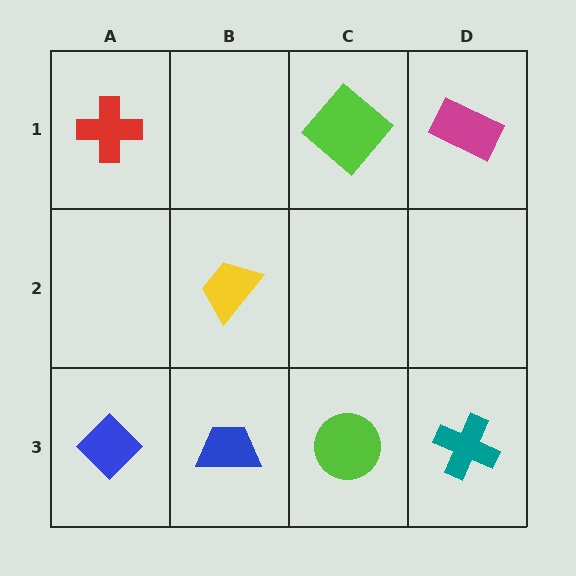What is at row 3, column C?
A lime circle.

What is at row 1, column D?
A magenta rectangle.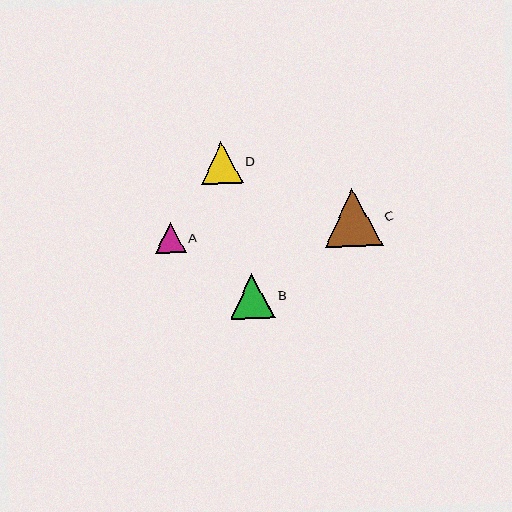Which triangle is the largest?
Triangle C is the largest with a size of approximately 58 pixels.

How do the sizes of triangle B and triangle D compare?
Triangle B and triangle D are approximately the same size.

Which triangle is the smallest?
Triangle A is the smallest with a size of approximately 30 pixels.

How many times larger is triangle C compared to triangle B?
Triangle C is approximately 1.3 times the size of triangle B.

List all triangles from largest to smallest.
From largest to smallest: C, B, D, A.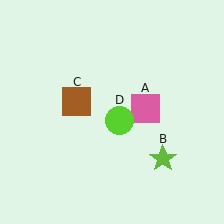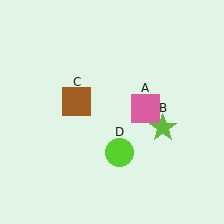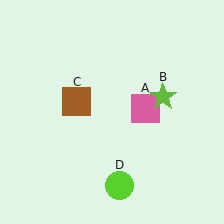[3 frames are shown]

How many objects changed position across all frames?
2 objects changed position: lime star (object B), lime circle (object D).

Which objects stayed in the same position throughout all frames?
Pink square (object A) and brown square (object C) remained stationary.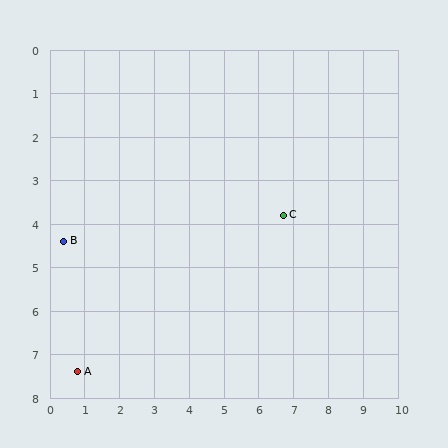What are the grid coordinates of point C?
Point C is at approximately (6.7, 3.8).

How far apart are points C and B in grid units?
Points C and B are about 6.3 grid units apart.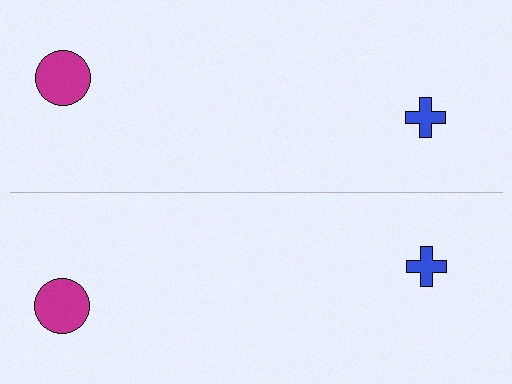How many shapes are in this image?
There are 4 shapes in this image.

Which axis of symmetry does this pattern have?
The pattern has a horizontal axis of symmetry running through the center of the image.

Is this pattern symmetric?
Yes, this pattern has bilateral (reflection) symmetry.